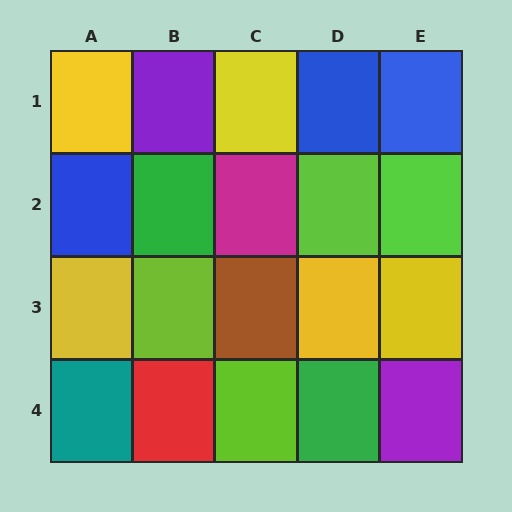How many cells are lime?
4 cells are lime.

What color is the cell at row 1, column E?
Blue.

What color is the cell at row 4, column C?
Lime.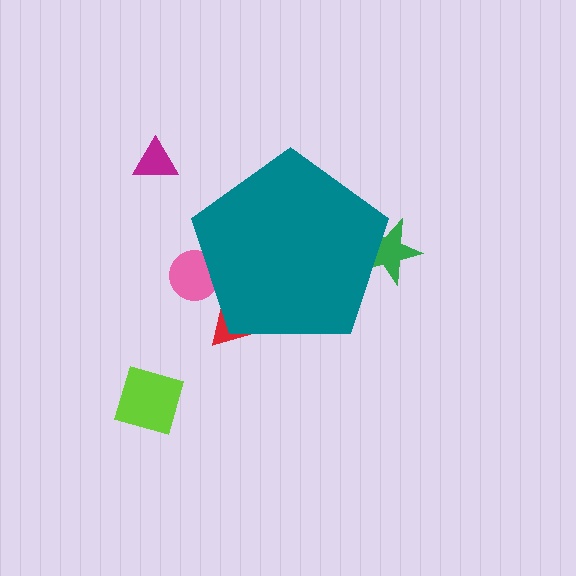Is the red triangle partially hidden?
Yes, the red triangle is partially hidden behind the teal pentagon.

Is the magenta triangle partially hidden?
No, the magenta triangle is fully visible.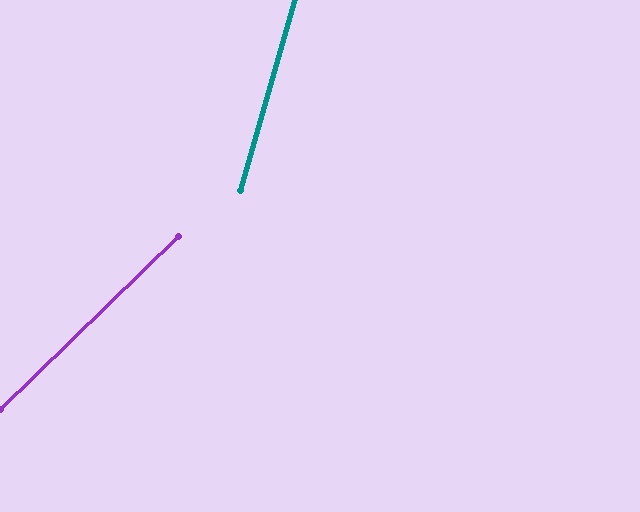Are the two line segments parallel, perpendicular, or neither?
Neither parallel nor perpendicular — they differ by about 30°.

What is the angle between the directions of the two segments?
Approximately 30 degrees.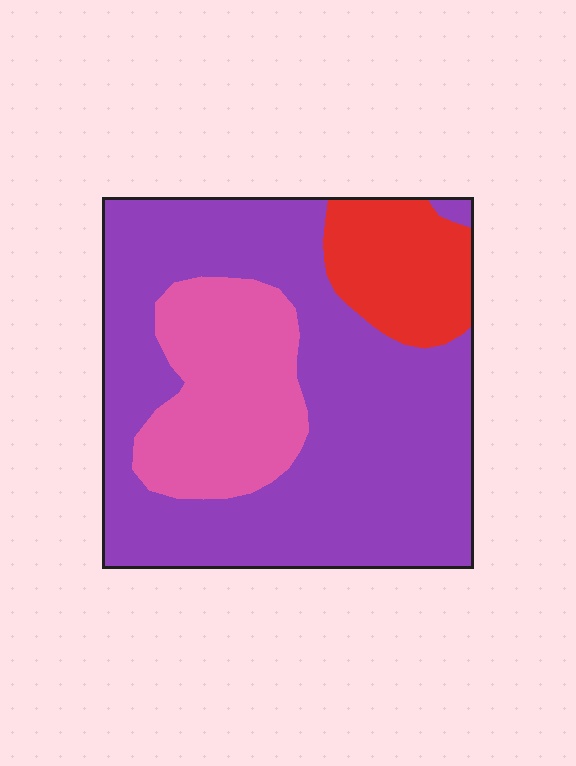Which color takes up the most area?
Purple, at roughly 65%.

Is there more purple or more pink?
Purple.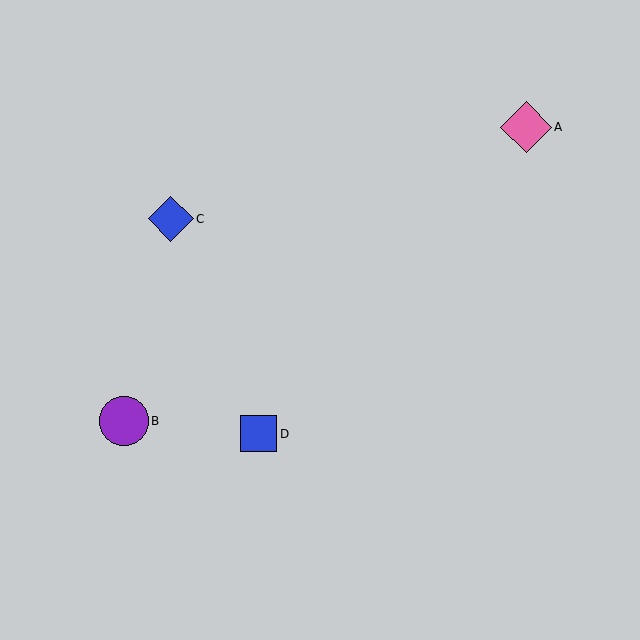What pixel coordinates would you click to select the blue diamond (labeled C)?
Click at (171, 219) to select the blue diamond C.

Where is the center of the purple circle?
The center of the purple circle is at (124, 421).